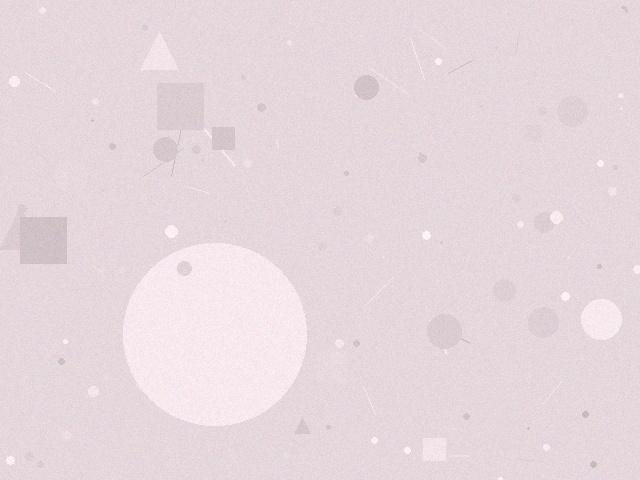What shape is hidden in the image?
A circle is hidden in the image.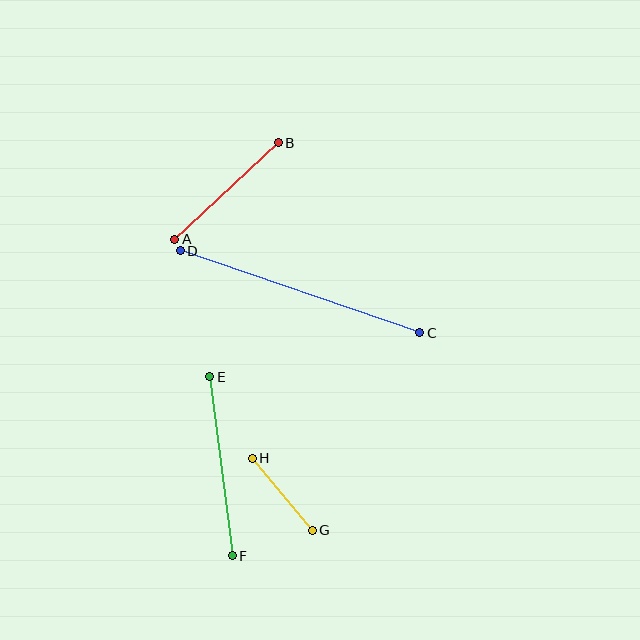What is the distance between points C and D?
The distance is approximately 253 pixels.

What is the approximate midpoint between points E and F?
The midpoint is at approximately (221, 466) pixels.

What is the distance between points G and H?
The distance is approximately 94 pixels.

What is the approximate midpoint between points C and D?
The midpoint is at approximately (300, 292) pixels.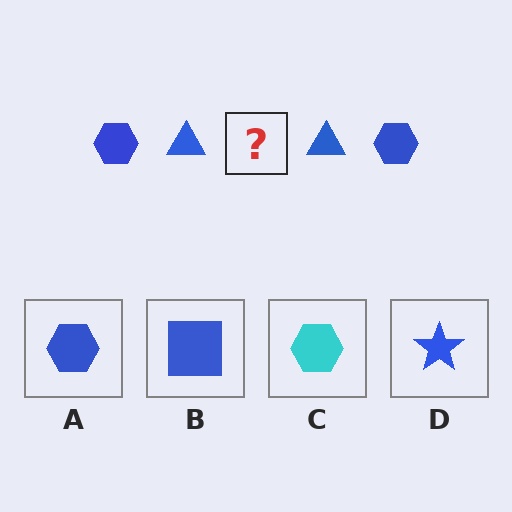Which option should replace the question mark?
Option A.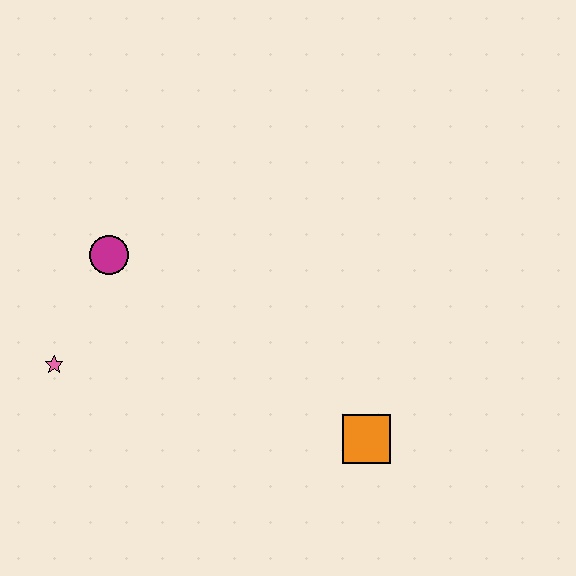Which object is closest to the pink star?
The magenta circle is closest to the pink star.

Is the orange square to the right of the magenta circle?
Yes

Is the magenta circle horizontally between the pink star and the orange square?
Yes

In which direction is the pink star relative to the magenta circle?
The pink star is below the magenta circle.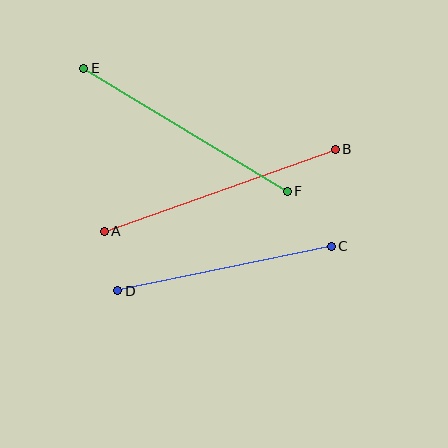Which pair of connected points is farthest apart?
Points A and B are farthest apart.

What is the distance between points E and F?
The distance is approximately 238 pixels.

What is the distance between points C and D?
The distance is approximately 218 pixels.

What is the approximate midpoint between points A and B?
The midpoint is at approximately (220, 190) pixels.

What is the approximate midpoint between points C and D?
The midpoint is at approximately (225, 268) pixels.